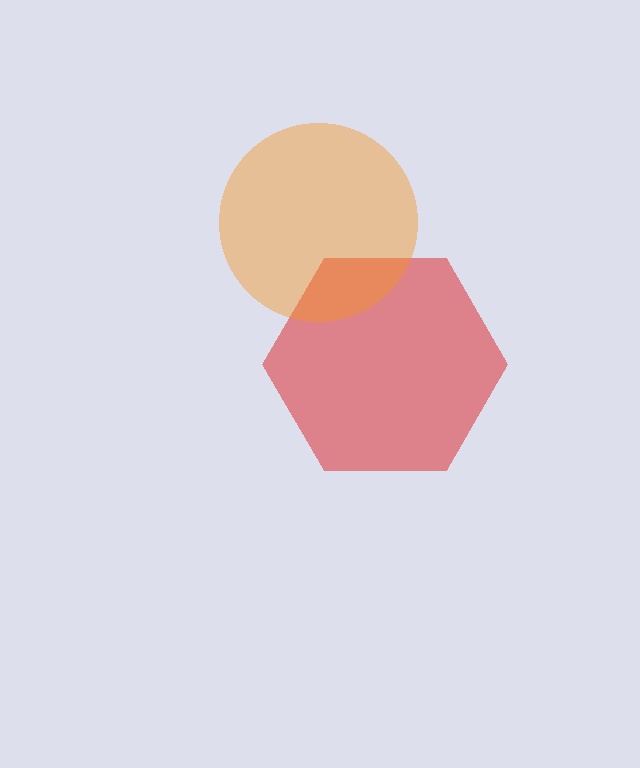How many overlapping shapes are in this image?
There are 2 overlapping shapes in the image.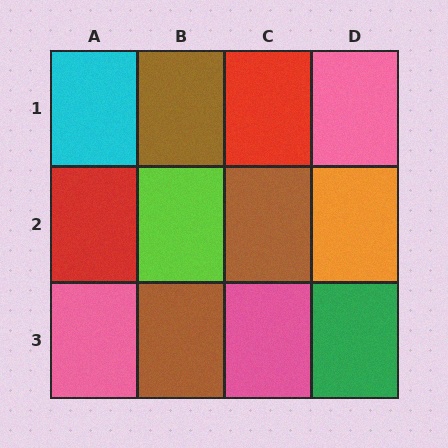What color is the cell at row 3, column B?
Brown.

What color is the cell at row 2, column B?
Lime.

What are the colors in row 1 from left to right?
Cyan, brown, red, pink.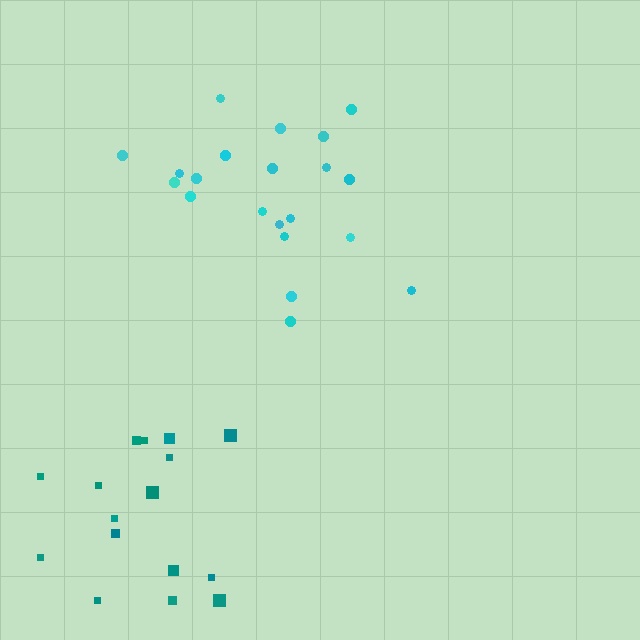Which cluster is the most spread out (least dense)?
Teal.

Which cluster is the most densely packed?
Cyan.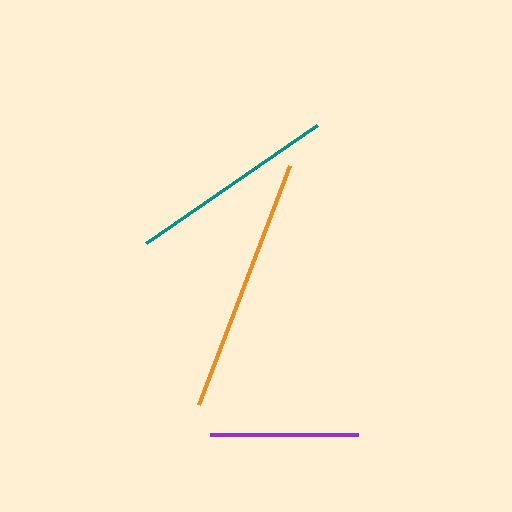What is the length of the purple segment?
The purple segment is approximately 149 pixels long.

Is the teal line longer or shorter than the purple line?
The teal line is longer than the purple line.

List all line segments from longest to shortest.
From longest to shortest: orange, teal, purple.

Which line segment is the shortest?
The purple line is the shortest at approximately 149 pixels.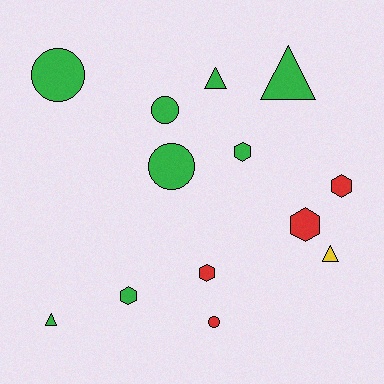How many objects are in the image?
There are 13 objects.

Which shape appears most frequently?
Hexagon, with 5 objects.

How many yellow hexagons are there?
There are no yellow hexagons.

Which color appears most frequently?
Green, with 8 objects.